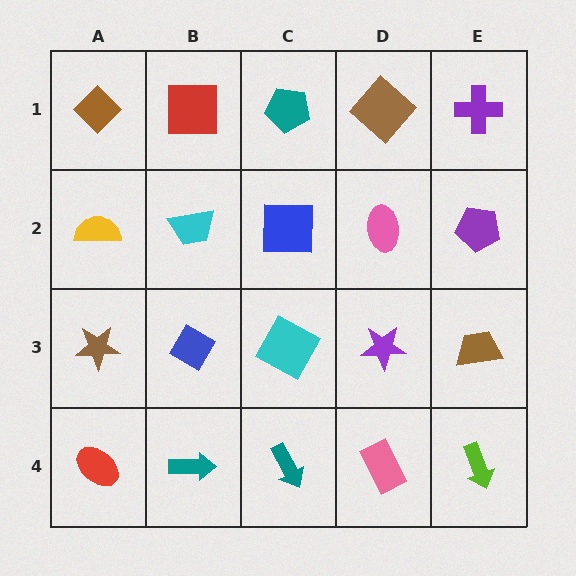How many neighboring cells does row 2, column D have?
4.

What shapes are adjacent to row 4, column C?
A cyan square (row 3, column C), a teal arrow (row 4, column B), a pink rectangle (row 4, column D).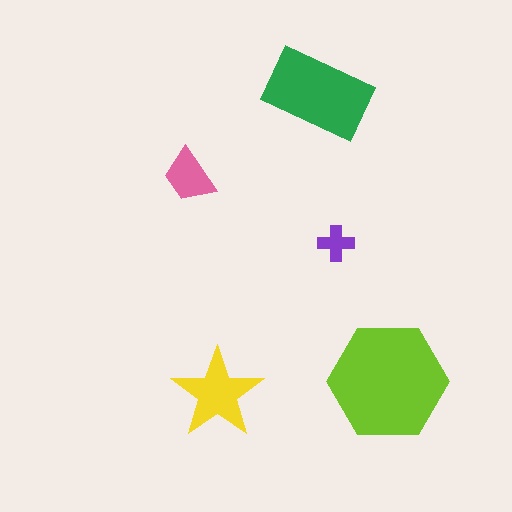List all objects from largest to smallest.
The lime hexagon, the green rectangle, the yellow star, the pink trapezoid, the purple cross.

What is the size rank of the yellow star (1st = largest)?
3rd.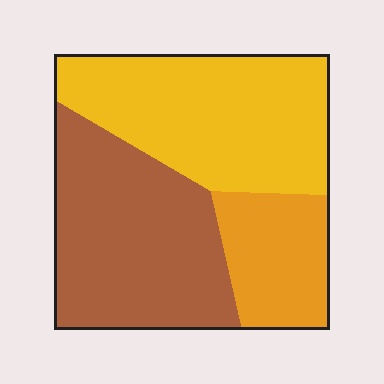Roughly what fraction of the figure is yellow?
Yellow covers roughly 40% of the figure.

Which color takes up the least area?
Orange, at roughly 20%.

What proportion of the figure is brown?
Brown takes up about two fifths (2/5) of the figure.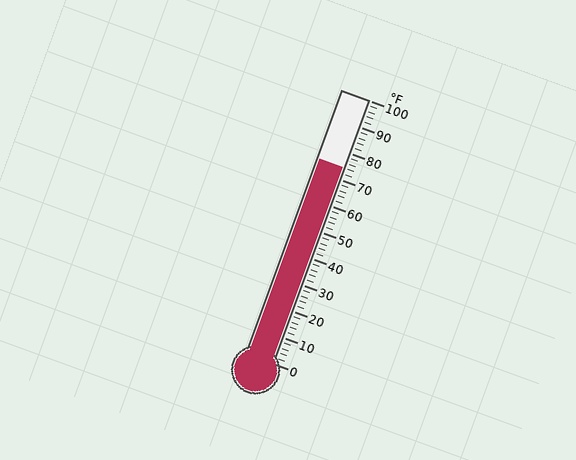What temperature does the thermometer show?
The thermometer shows approximately 74°F.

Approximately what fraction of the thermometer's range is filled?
The thermometer is filled to approximately 75% of its range.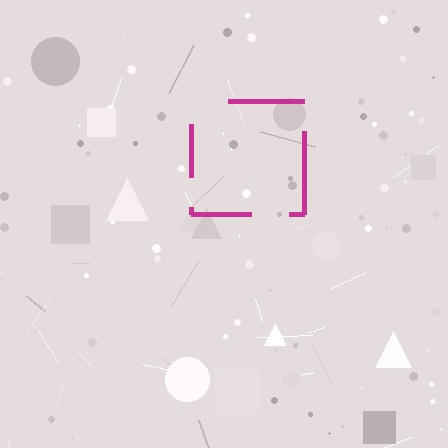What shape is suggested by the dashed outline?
The dashed outline suggests a square.